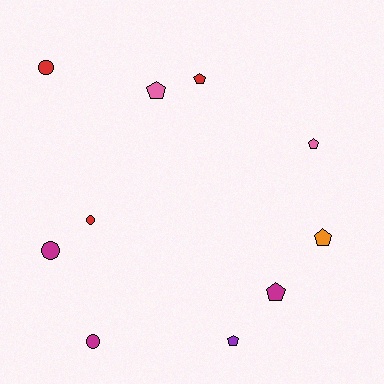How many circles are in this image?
There are 4 circles.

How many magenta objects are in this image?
There are 3 magenta objects.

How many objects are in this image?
There are 10 objects.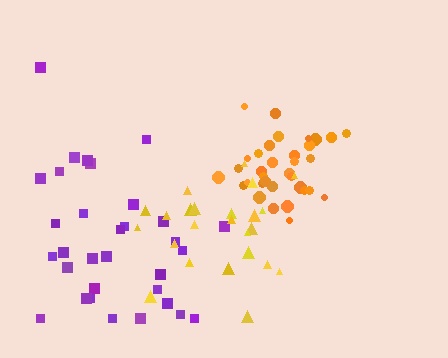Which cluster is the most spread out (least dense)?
Purple.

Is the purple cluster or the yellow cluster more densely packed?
Yellow.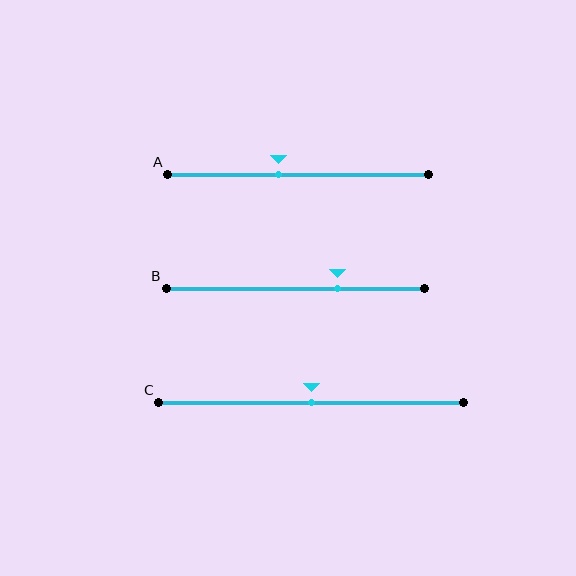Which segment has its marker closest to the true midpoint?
Segment C has its marker closest to the true midpoint.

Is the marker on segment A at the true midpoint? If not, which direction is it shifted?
No, the marker on segment A is shifted to the left by about 7% of the segment length.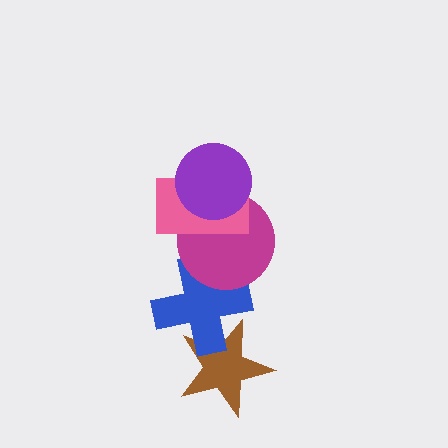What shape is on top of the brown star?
The blue cross is on top of the brown star.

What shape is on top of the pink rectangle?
The purple circle is on top of the pink rectangle.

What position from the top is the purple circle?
The purple circle is 1st from the top.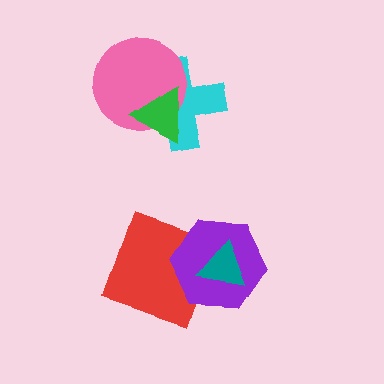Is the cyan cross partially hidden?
Yes, it is partially covered by another shape.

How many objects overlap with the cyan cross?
2 objects overlap with the cyan cross.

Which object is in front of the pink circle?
The green triangle is in front of the pink circle.